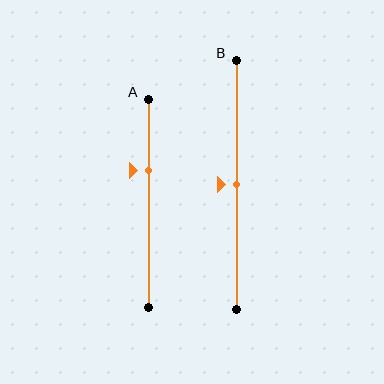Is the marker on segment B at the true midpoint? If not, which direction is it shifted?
Yes, the marker on segment B is at the true midpoint.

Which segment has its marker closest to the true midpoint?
Segment B has its marker closest to the true midpoint.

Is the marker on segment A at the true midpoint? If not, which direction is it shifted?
No, the marker on segment A is shifted upward by about 16% of the segment length.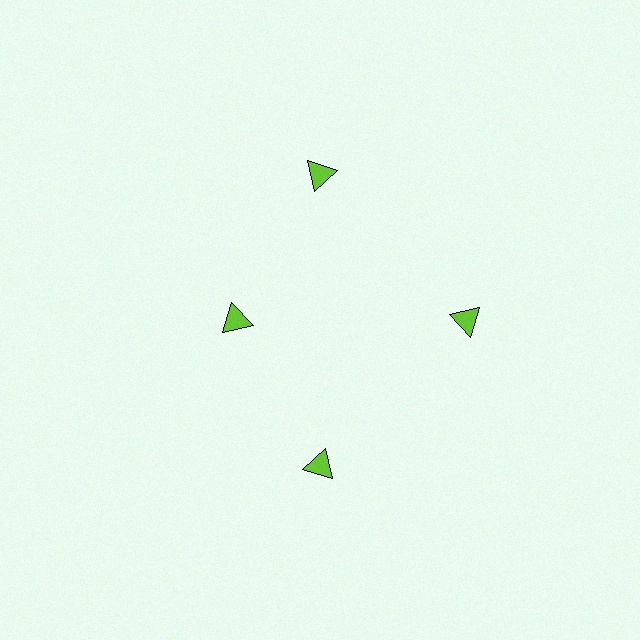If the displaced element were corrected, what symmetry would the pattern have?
It would have 4-fold rotational symmetry — the pattern would map onto itself every 90 degrees.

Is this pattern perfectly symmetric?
No. The 4 lime triangles are arranged in a ring, but one element near the 9 o'clock position is pulled inward toward the center, breaking the 4-fold rotational symmetry.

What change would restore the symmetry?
The symmetry would be restored by moving it outward, back onto the ring so that all 4 triangles sit at equal angles and equal distance from the center.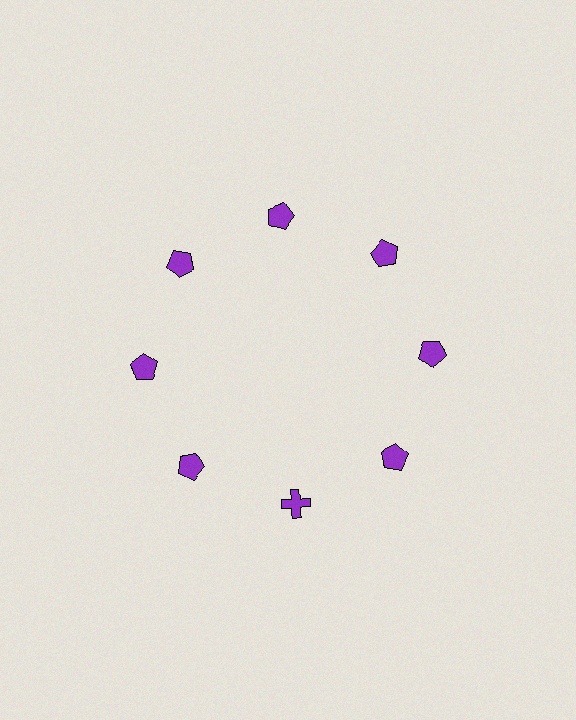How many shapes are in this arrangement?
There are 8 shapes arranged in a ring pattern.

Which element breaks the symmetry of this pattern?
The purple cross at roughly the 6 o'clock position breaks the symmetry. All other shapes are purple pentagons.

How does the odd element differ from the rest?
It has a different shape: cross instead of pentagon.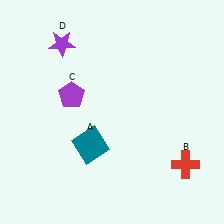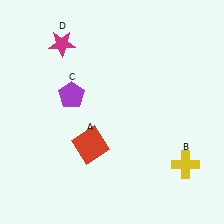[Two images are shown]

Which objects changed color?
A changed from teal to red. B changed from red to yellow. D changed from purple to magenta.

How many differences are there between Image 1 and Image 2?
There are 3 differences between the two images.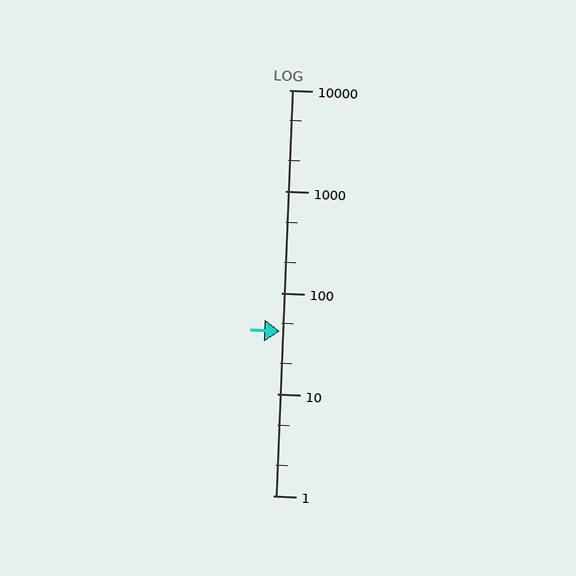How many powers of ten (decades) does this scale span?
The scale spans 4 decades, from 1 to 10000.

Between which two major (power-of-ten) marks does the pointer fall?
The pointer is between 10 and 100.